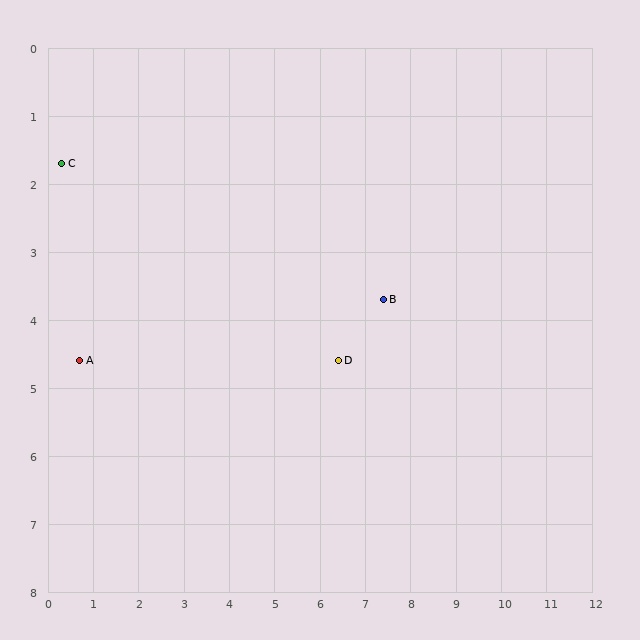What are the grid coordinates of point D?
Point D is at approximately (6.4, 4.6).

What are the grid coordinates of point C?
Point C is at approximately (0.3, 1.7).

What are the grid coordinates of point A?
Point A is at approximately (0.7, 4.6).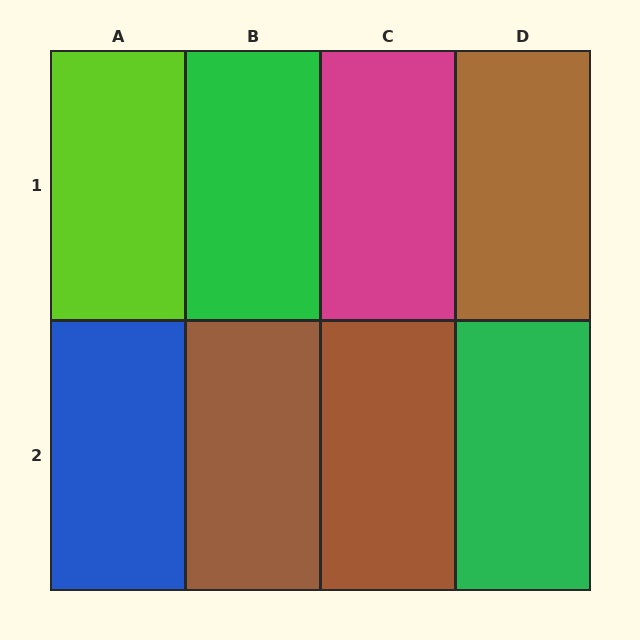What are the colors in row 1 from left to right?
Lime, green, magenta, brown.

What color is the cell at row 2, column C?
Brown.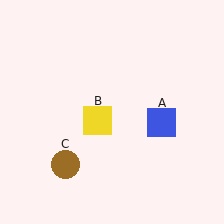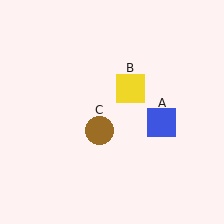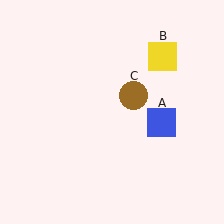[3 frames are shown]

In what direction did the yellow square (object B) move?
The yellow square (object B) moved up and to the right.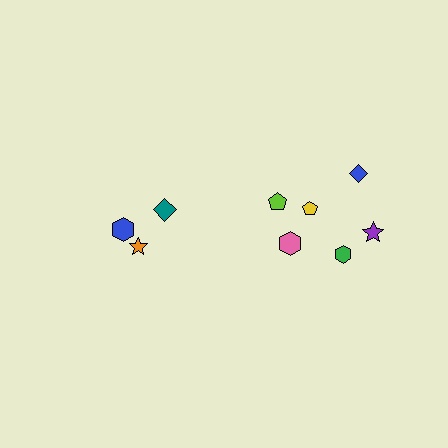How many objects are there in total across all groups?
There are 9 objects.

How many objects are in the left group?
There are 3 objects.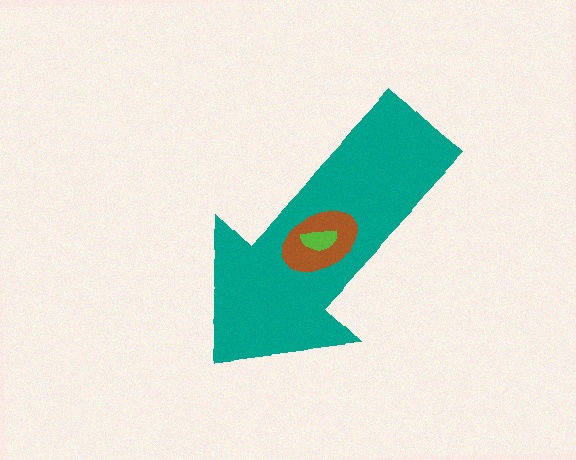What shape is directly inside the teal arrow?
The brown ellipse.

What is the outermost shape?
The teal arrow.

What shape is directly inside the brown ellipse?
The lime semicircle.